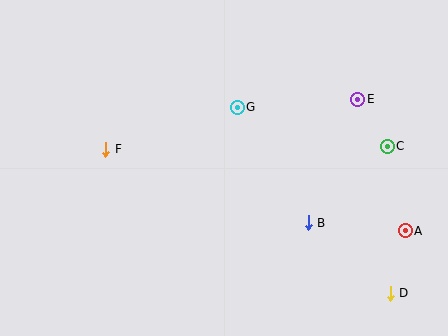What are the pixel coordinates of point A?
Point A is at (405, 231).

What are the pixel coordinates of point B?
Point B is at (308, 223).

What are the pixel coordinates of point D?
Point D is at (390, 293).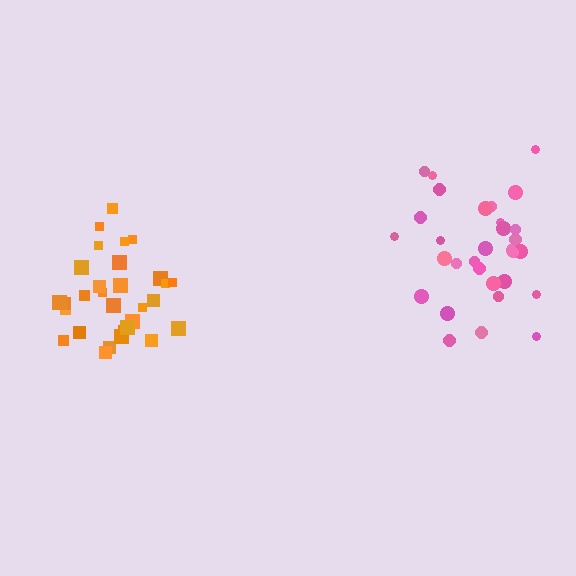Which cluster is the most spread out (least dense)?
Pink.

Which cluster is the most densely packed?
Orange.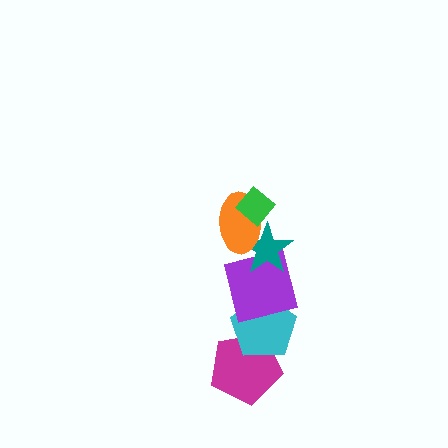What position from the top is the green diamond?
The green diamond is 1st from the top.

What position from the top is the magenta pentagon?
The magenta pentagon is 6th from the top.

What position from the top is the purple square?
The purple square is 4th from the top.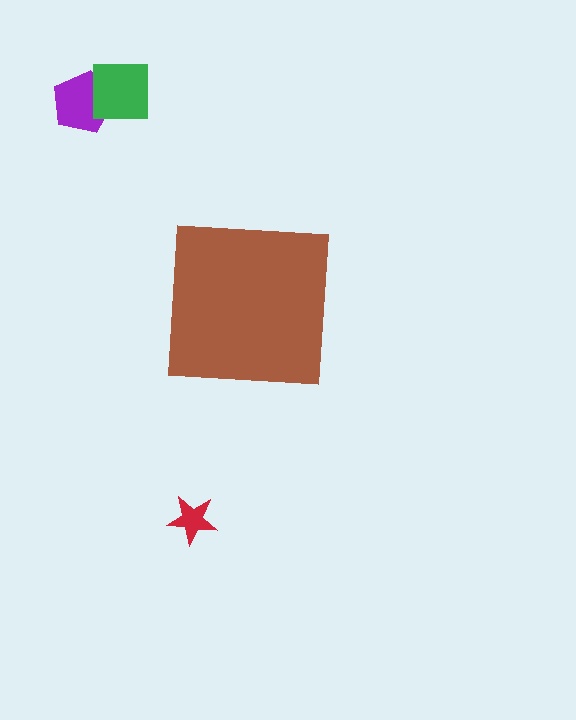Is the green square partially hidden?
No, the green square is fully visible.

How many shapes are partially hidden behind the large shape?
0 shapes are partially hidden.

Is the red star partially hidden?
No, the red star is fully visible.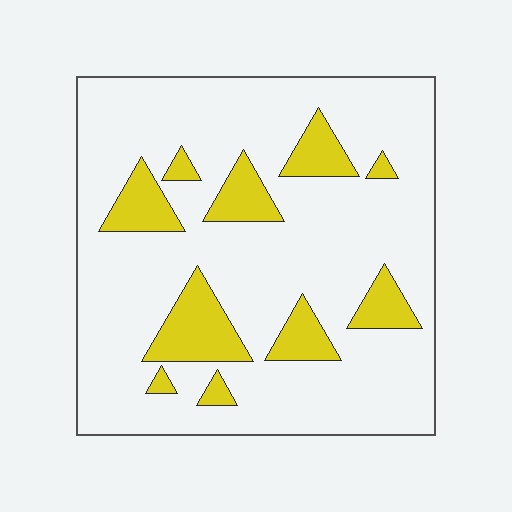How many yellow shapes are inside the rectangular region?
10.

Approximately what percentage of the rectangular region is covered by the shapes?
Approximately 20%.